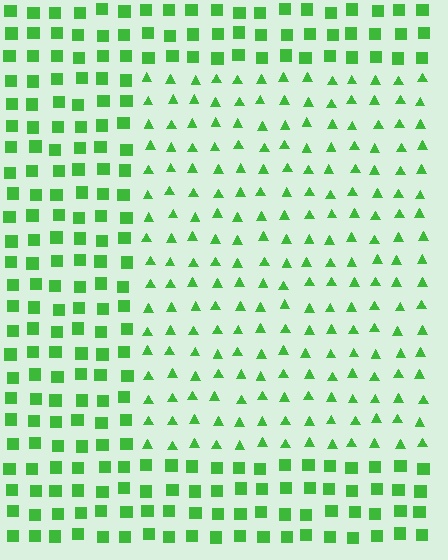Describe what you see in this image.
The image is filled with small green elements arranged in a uniform grid. A rectangle-shaped region contains triangles, while the surrounding area contains squares. The boundary is defined purely by the change in element shape.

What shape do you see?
I see a rectangle.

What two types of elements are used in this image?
The image uses triangles inside the rectangle region and squares outside it.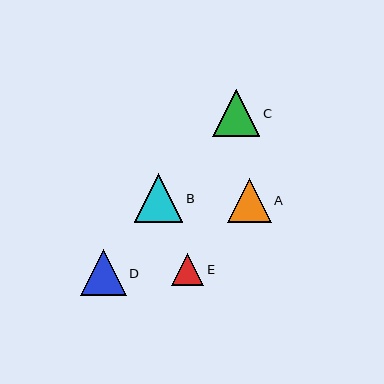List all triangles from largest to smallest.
From largest to smallest: B, C, D, A, E.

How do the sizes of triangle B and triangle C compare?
Triangle B and triangle C are approximately the same size.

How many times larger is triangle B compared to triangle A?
Triangle B is approximately 1.1 times the size of triangle A.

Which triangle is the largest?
Triangle B is the largest with a size of approximately 49 pixels.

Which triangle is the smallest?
Triangle E is the smallest with a size of approximately 32 pixels.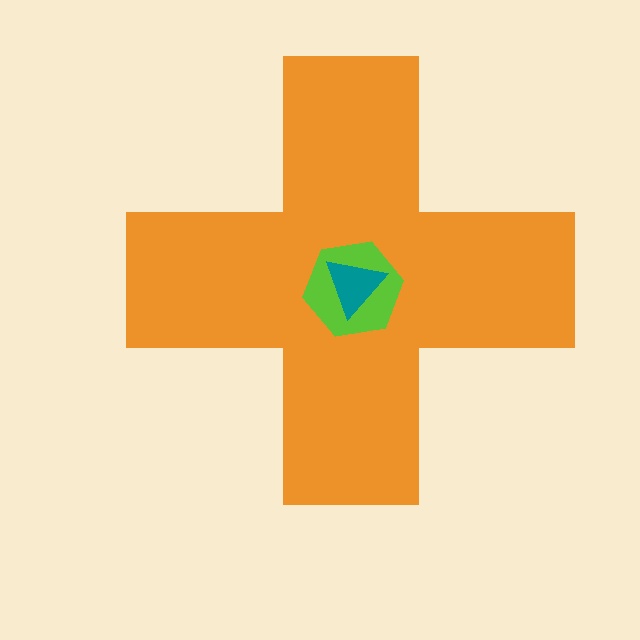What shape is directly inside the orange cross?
The lime hexagon.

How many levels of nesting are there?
3.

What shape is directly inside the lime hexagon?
The teal triangle.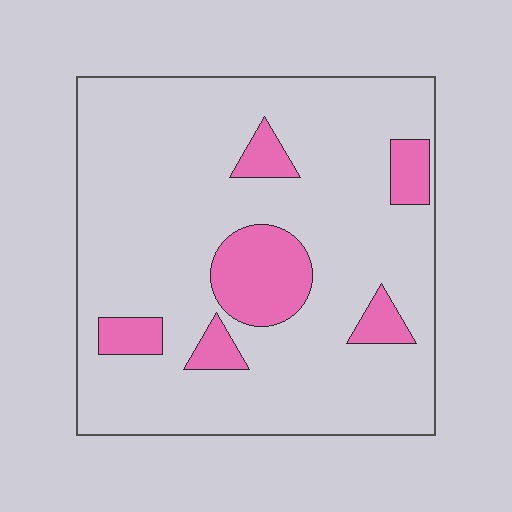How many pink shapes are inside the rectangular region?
6.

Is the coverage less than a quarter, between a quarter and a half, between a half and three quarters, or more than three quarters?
Less than a quarter.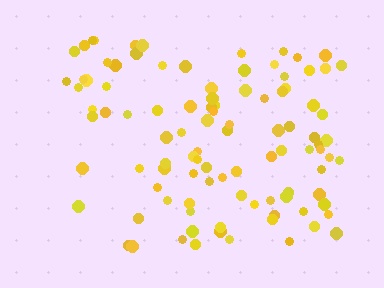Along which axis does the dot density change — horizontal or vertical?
Horizontal.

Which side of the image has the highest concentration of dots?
The right.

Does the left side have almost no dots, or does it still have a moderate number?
Still a moderate number, just noticeably fewer than the right.